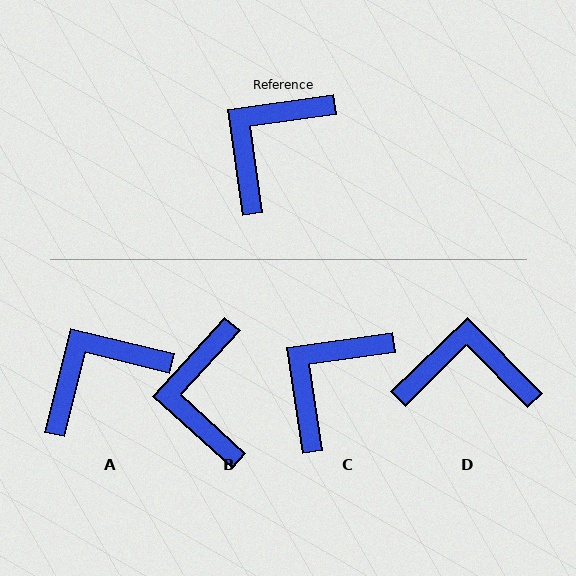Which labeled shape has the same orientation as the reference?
C.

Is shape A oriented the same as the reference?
No, it is off by about 22 degrees.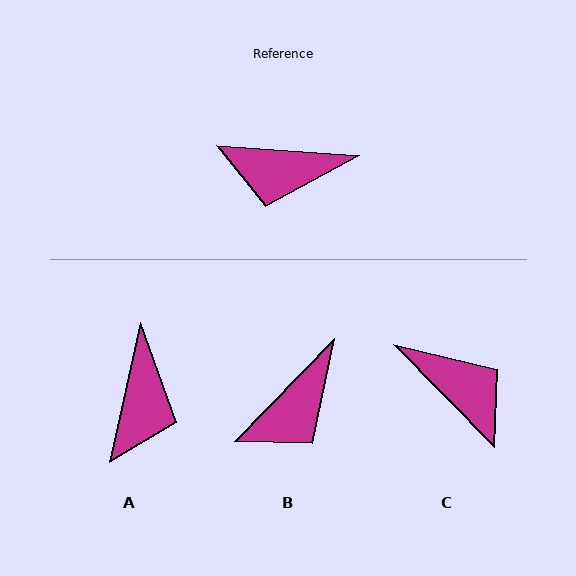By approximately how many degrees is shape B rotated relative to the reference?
Approximately 50 degrees counter-clockwise.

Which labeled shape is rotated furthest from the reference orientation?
C, about 138 degrees away.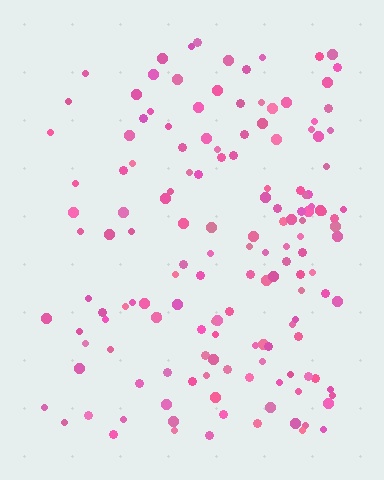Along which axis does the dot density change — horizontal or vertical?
Horizontal.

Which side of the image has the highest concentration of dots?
The right.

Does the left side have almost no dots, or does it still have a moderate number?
Still a moderate number, just noticeably fewer than the right.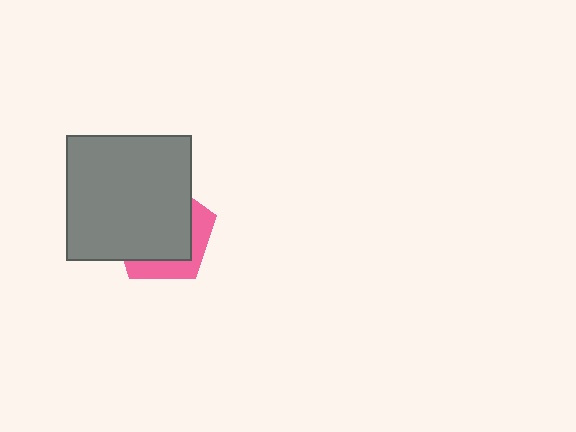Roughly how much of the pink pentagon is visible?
A small part of it is visible (roughly 31%).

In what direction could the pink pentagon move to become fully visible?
The pink pentagon could move toward the lower-right. That would shift it out from behind the gray square entirely.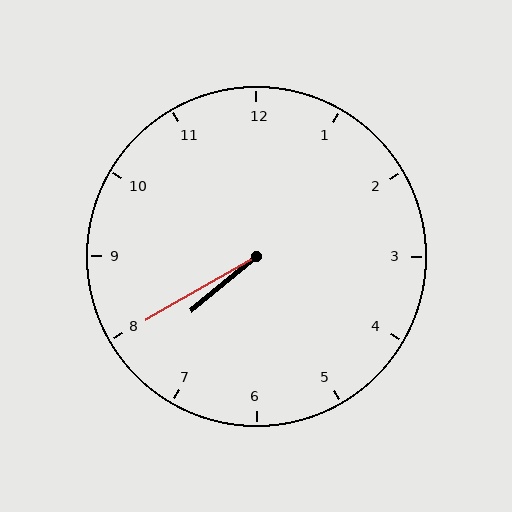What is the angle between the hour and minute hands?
Approximately 10 degrees.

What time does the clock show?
7:40.